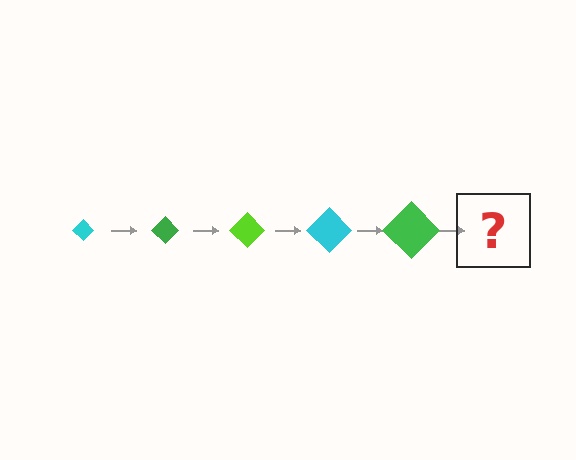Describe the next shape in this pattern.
It should be a lime diamond, larger than the previous one.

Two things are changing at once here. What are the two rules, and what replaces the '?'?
The two rules are that the diamond grows larger each step and the color cycles through cyan, green, and lime. The '?' should be a lime diamond, larger than the previous one.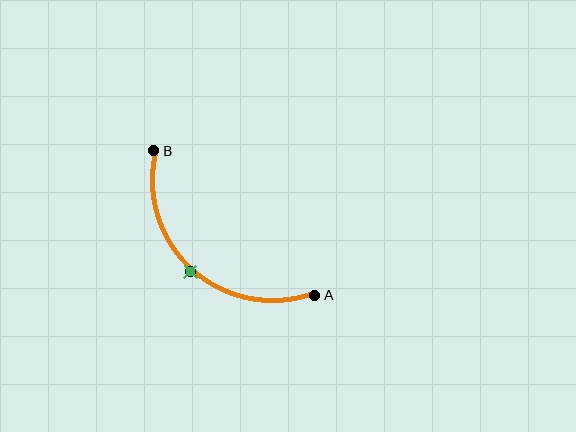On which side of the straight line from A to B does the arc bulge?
The arc bulges below and to the left of the straight line connecting A and B.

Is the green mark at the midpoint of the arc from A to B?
Yes. The green mark lies on the arc at equal arc-length from both A and B — it is the arc midpoint.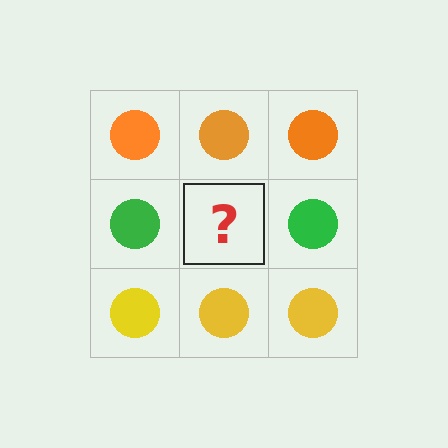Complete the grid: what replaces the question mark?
The question mark should be replaced with a green circle.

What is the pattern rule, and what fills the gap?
The rule is that each row has a consistent color. The gap should be filled with a green circle.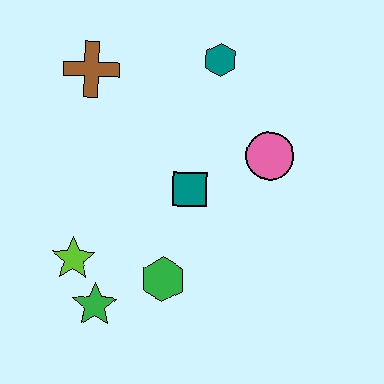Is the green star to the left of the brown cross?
No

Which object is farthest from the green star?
The teal hexagon is farthest from the green star.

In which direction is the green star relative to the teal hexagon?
The green star is below the teal hexagon.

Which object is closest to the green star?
The lime star is closest to the green star.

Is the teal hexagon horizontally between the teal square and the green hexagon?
No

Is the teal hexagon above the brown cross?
Yes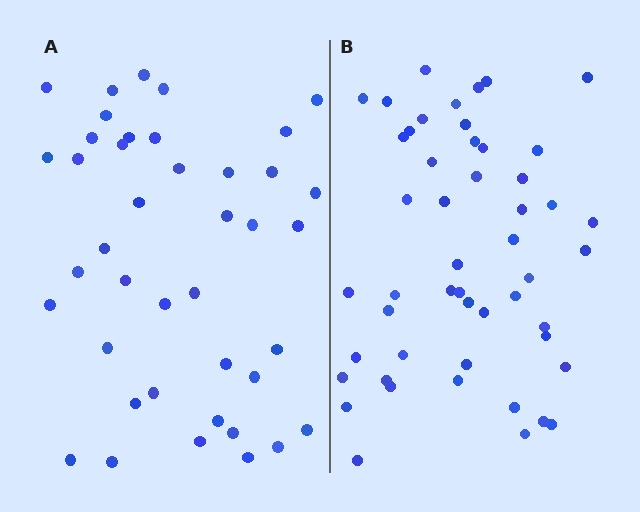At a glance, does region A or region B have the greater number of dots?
Region B (the right region) has more dots.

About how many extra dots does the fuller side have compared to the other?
Region B has roughly 8 or so more dots than region A.